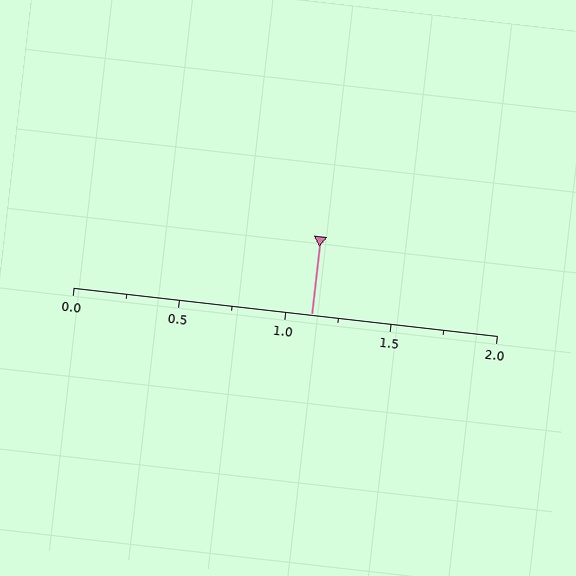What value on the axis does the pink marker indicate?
The marker indicates approximately 1.12.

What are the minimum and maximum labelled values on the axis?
The axis runs from 0.0 to 2.0.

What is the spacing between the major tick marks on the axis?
The major ticks are spaced 0.5 apart.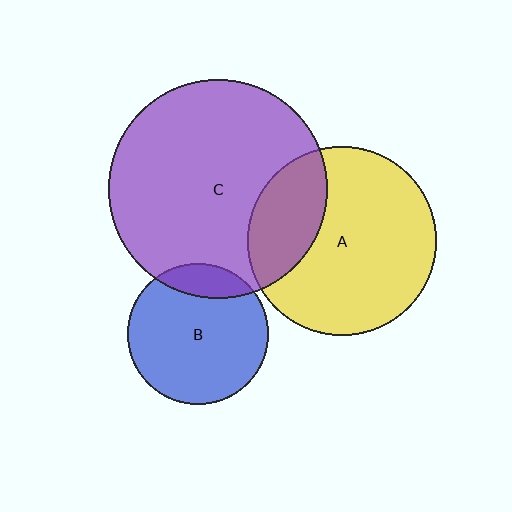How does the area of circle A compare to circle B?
Approximately 1.8 times.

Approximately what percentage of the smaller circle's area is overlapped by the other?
Approximately 15%.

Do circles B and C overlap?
Yes.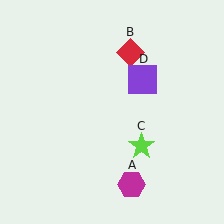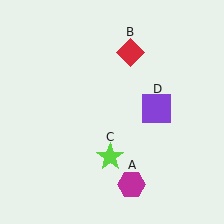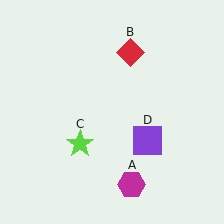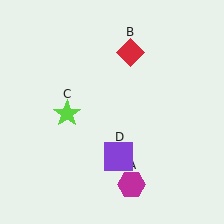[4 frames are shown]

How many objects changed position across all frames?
2 objects changed position: lime star (object C), purple square (object D).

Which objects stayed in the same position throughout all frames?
Magenta hexagon (object A) and red diamond (object B) remained stationary.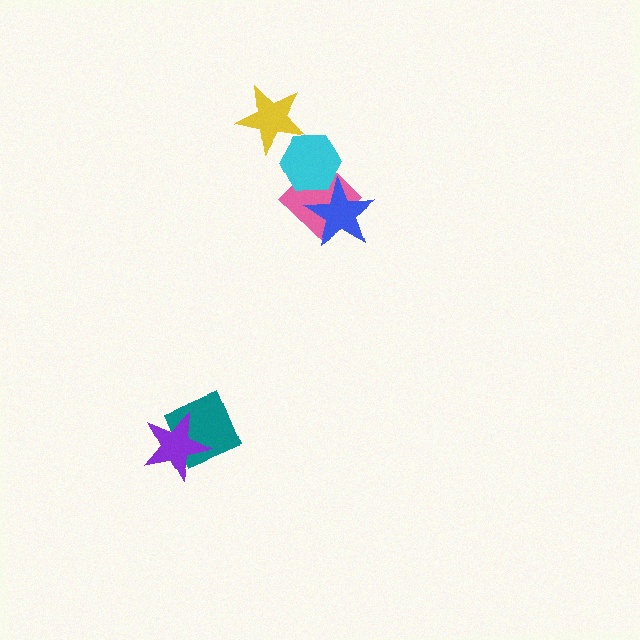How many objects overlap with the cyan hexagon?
3 objects overlap with the cyan hexagon.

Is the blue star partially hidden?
No, no other shape covers it.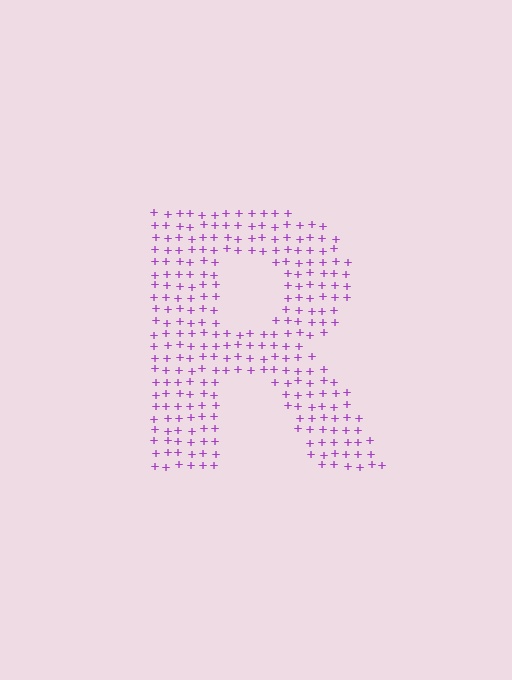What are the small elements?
The small elements are plus signs.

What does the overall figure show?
The overall figure shows the letter R.